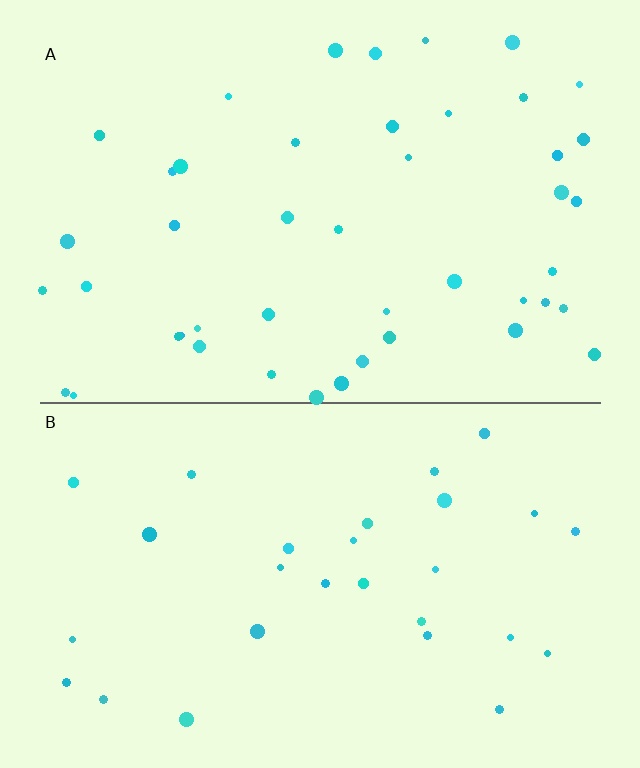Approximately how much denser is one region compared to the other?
Approximately 1.6× — region A over region B.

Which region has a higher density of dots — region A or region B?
A (the top).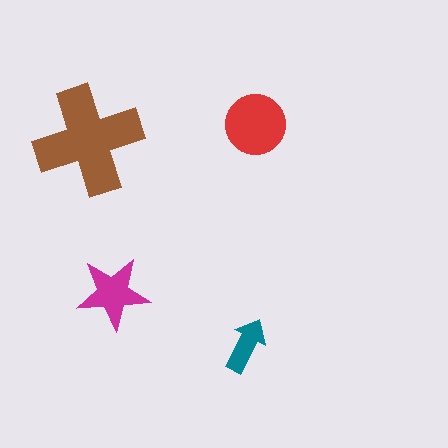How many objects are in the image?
There are 4 objects in the image.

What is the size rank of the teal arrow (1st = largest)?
4th.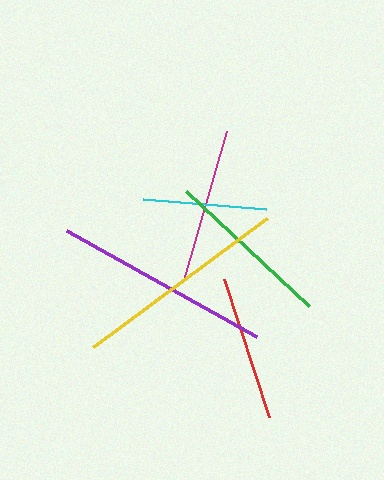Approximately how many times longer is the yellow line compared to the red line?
The yellow line is approximately 1.5 times the length of the red line.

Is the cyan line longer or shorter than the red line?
The red line is longer than the cyan line.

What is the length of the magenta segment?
The magenta segment is approximately 155 pixels long.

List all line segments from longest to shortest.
From longest to shortest: purple, yellow, green, magenta, red, cyan.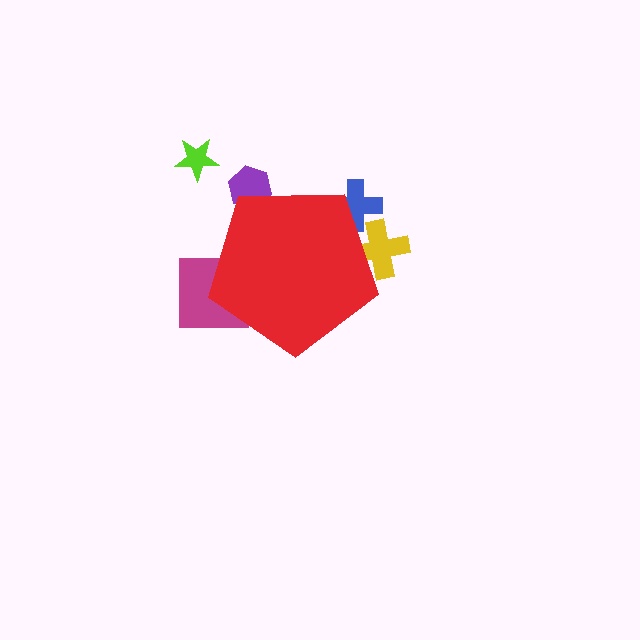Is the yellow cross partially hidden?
Yes, the yellow cross is partially hidden behind the red pentagon.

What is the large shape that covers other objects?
A red pentagon.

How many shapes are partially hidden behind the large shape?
4 shapes are partially hidden.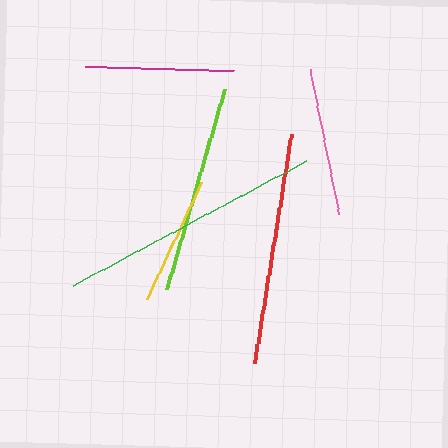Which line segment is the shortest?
The yellow line is the shortest at approximately 129 pixels.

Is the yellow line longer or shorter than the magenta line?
The magenta line is longer than the yellow line.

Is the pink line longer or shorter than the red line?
The red line is longer than the pink line.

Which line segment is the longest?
The green line is the longest at approximately 263 pixels.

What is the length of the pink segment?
The pink segment is approximately 148 pixels long.